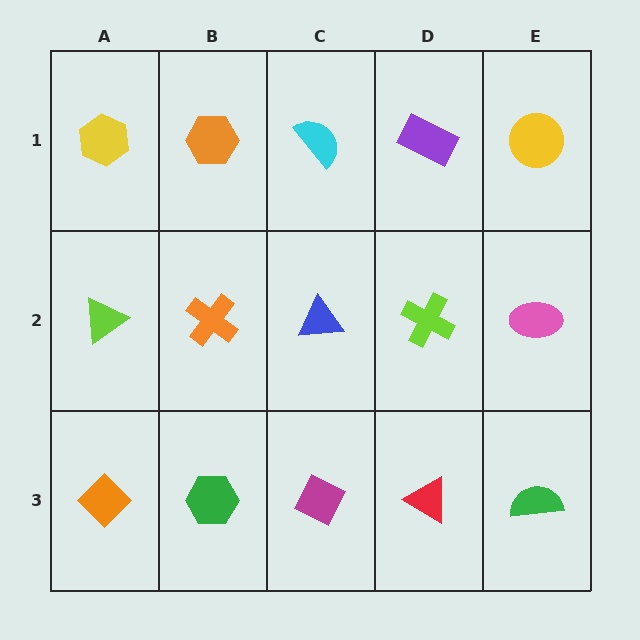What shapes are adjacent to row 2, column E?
A yellow circle (row 1, column E), a green semicircle (row 3, column E), a lime cross (row 2, column D).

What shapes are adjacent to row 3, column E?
A pink ellipse (row 2, column E), a red triangle (row 3, column D).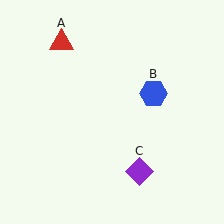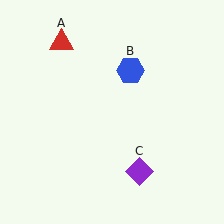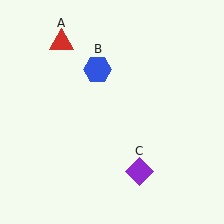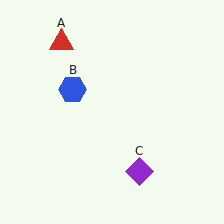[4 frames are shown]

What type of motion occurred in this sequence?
The blue hexagon (object B) rotated counterclockwise around the center of the scene.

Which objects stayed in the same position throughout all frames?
Red triangle (object A) and purple diamond (object C) remained stationary.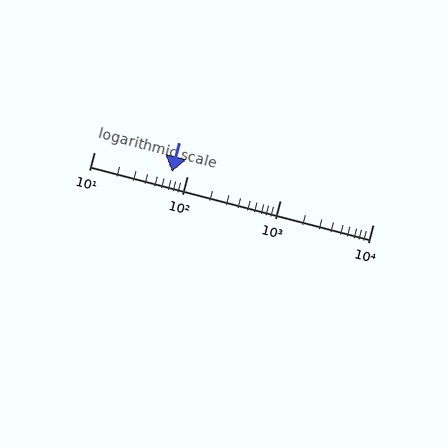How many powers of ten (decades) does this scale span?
The scale spans 3 decades, from 10 to 10000.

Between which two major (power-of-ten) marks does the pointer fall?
The pointer is between 10 and 100.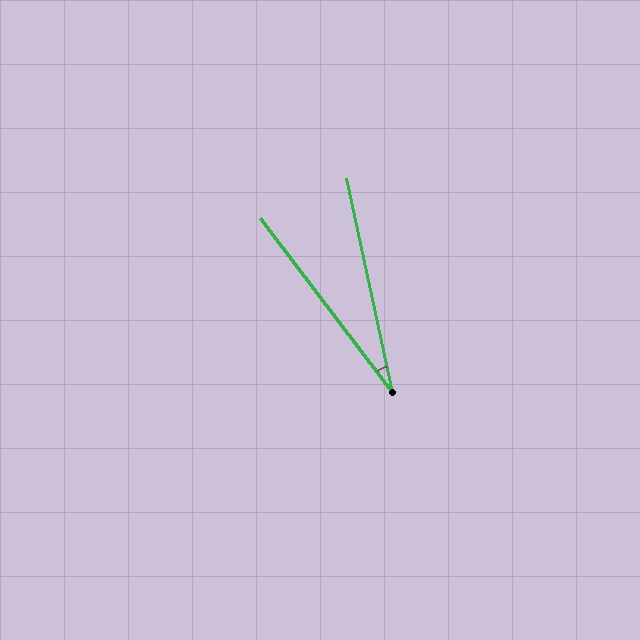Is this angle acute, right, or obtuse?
It is acute.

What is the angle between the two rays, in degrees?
Approximately 25 degrees.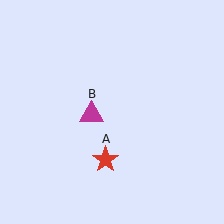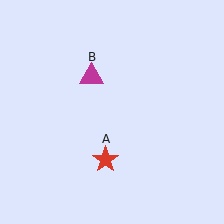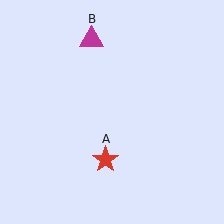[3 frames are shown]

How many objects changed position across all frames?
1 object changed position: magenta triangle (object B).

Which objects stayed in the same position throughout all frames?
Red star (object A) remained stationary.